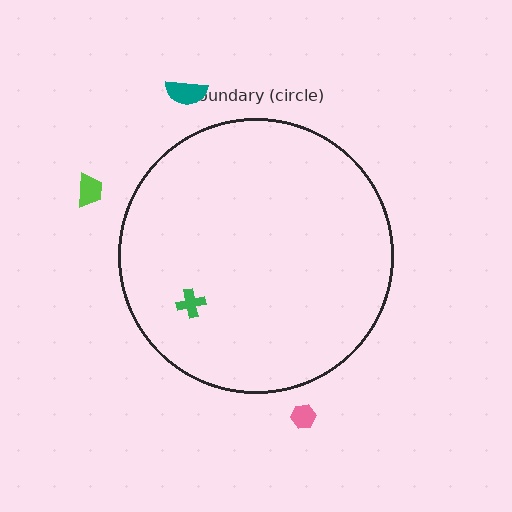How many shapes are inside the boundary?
1 inside, 3 outside.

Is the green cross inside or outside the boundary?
Inside.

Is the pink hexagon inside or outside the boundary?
Outside.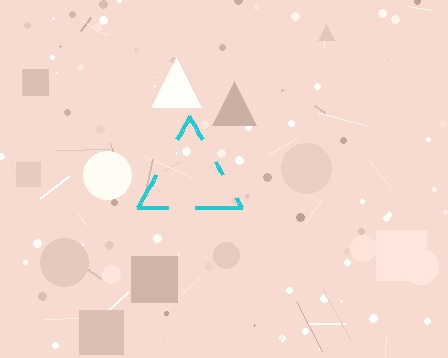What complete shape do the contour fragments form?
The contour fragments form a triangle.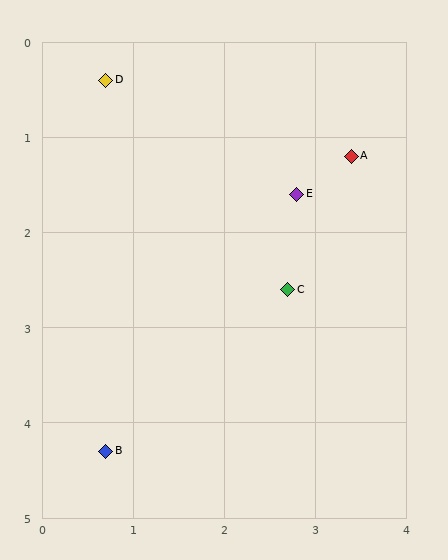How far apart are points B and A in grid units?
Points B and A are about 4.1 grid units apart.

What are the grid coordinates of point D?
Point D is at approximately (0.7, 0.4).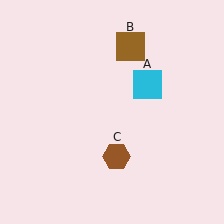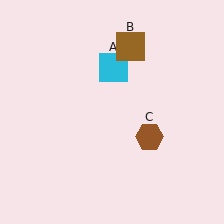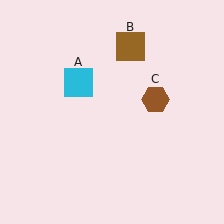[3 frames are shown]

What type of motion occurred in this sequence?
The cyan square (object A), brown hexagon (object C) rotated counterclockwise around the center of the scene.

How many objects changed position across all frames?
2 objects changed position: cyan square (object A), brown hexagon (object C).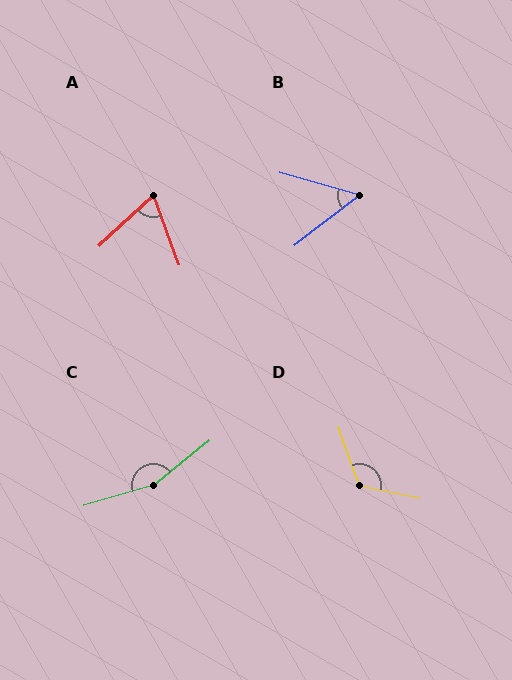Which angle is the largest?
C, at approximately 157 degrees.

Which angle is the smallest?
B, at approximately 54 degrees.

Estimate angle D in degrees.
Approximately 121 degrees.